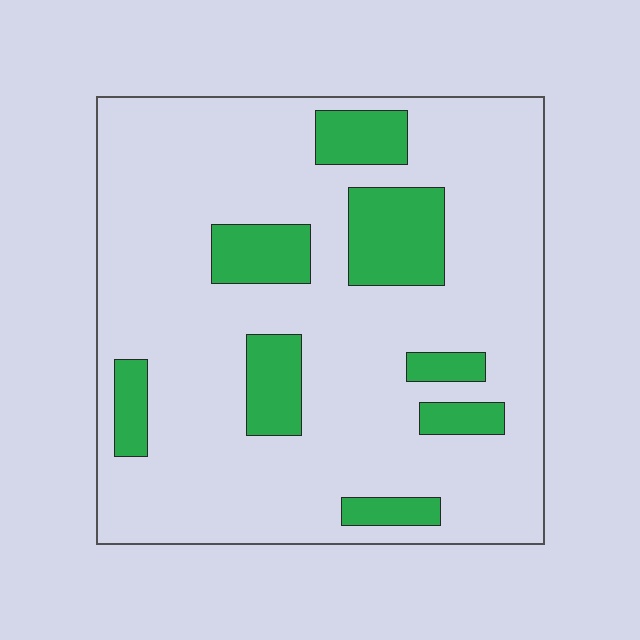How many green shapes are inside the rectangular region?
8.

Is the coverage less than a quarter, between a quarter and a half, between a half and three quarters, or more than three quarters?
Less than a quarter.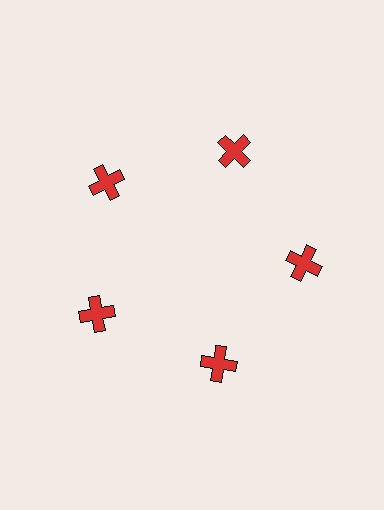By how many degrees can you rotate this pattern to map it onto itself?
The pattern maps onto itself every 72 degrees of rotation.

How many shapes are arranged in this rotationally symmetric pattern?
There are 5 shapes, arranged in 5 groups of 1.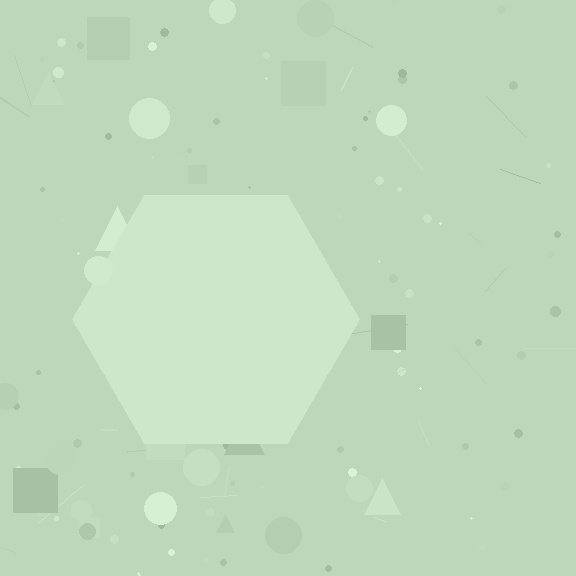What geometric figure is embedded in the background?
A hexagon is embedded in the background.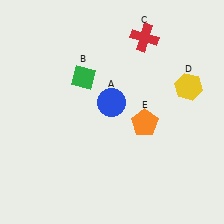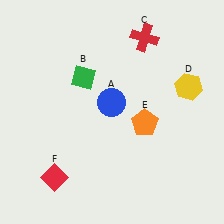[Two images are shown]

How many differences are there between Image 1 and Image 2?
There is 1 difference between the two images.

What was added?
A red diamond (F) was added in Image 2.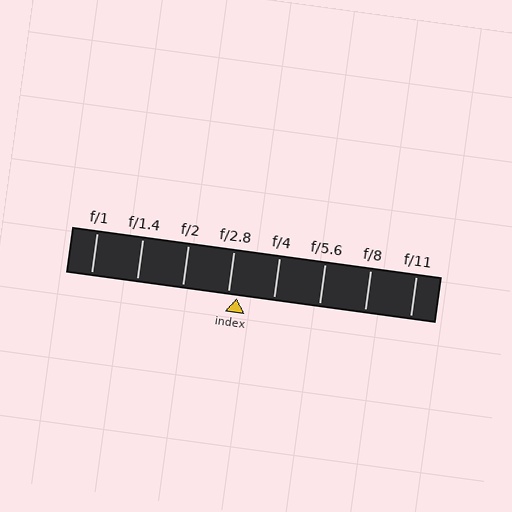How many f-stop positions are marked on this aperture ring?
There are 8 f-stop positions marked.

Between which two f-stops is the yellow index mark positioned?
The index mark is between f/2.8 and f/4.